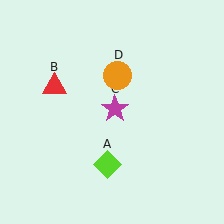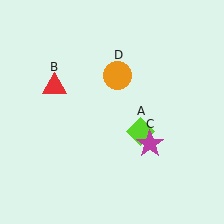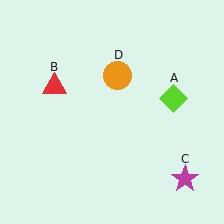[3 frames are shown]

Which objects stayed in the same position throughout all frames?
Red triangle (object B) and orange circle (object D) remained stationary.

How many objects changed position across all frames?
2 objects changed position: lime diamond (object A), magenta star (object C).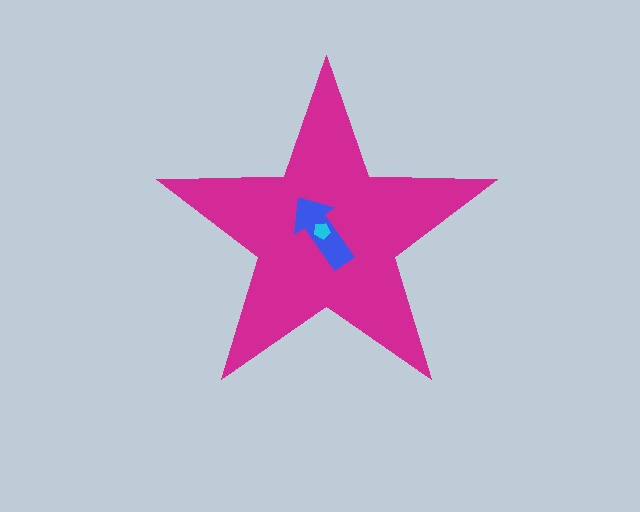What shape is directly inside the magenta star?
The blue arrow.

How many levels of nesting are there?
3.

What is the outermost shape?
The magenta star.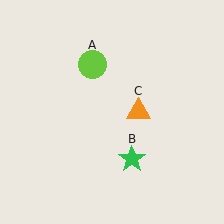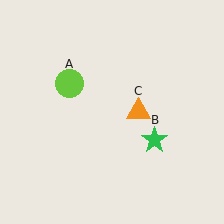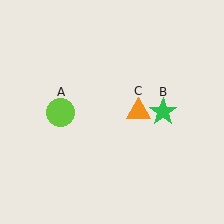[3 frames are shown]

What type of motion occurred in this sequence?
The lime circle (object A), green star (object B) rotated counterclockwise around the center of the scene.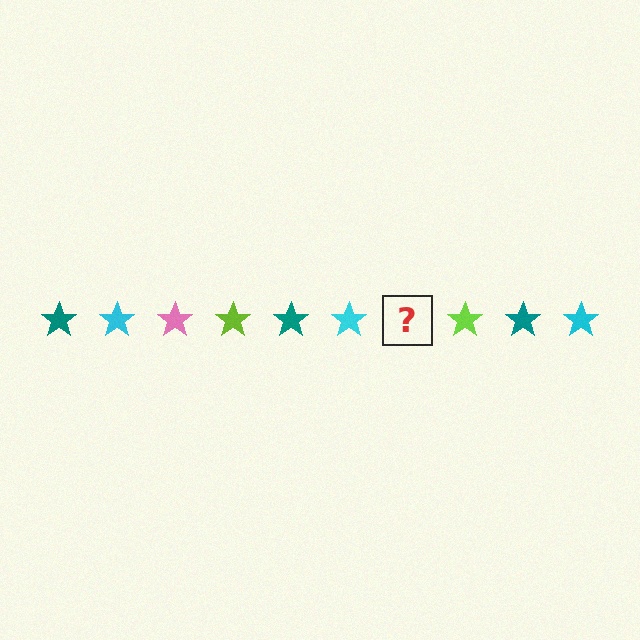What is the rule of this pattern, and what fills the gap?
The rule is that the pattern cycles through teal, cyan, pink, lime stars. The gap should be filled with a pink star.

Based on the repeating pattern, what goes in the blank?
The blank should be a pink star.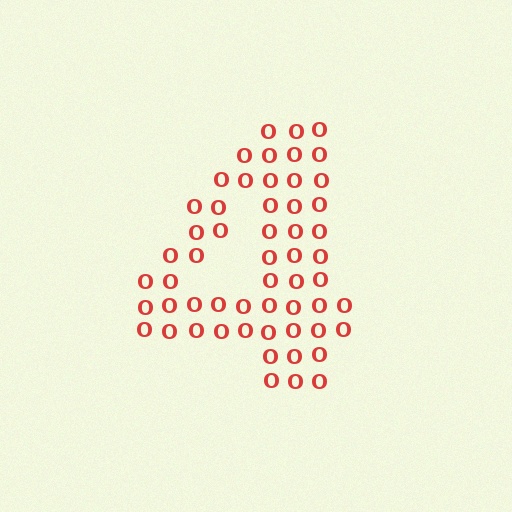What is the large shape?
The large shape is the digit 4.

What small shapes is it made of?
It is made of small letter O's.